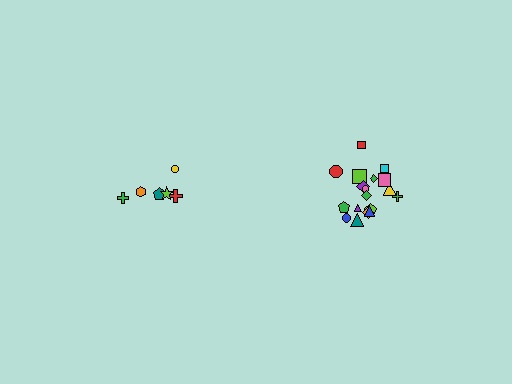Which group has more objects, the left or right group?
The right group.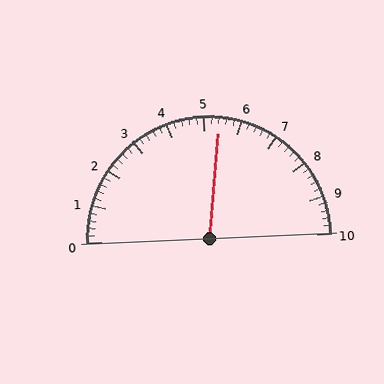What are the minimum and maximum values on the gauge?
The gauge ranges from 0 to 10.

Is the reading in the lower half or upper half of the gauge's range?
The reading is in the upper half of the range (0 to 10).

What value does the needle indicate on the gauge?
The needle indicates approximately 5.4.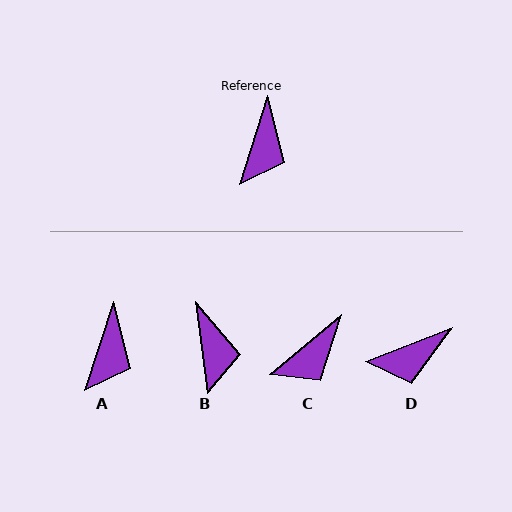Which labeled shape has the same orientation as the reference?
A.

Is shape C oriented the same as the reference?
No, it is off by about 32 degrees.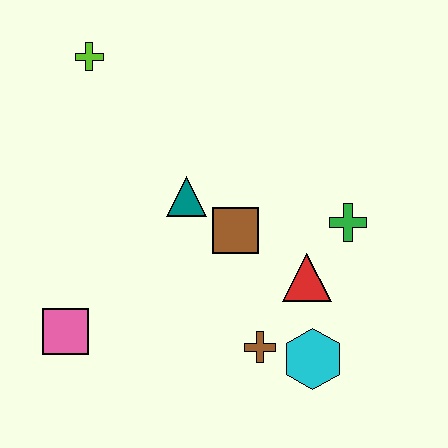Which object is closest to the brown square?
The teal triangle is closest to the brown square.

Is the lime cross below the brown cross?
No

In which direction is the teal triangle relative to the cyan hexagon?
The teal triangle is above the cyan hexagon.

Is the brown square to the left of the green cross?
Yes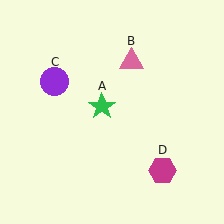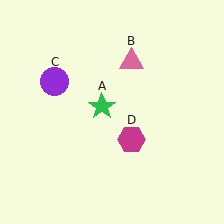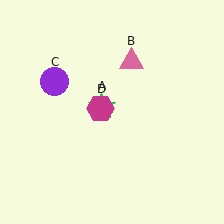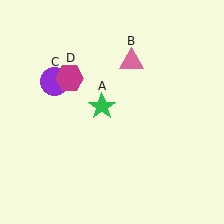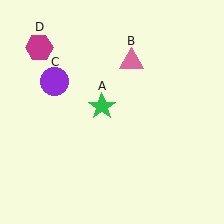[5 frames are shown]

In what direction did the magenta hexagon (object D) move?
The magenta hexagon (object D) moved up and to the left.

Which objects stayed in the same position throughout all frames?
Green star (object A) and pink triangle (object B) and purple circle (object C) remained stationary.